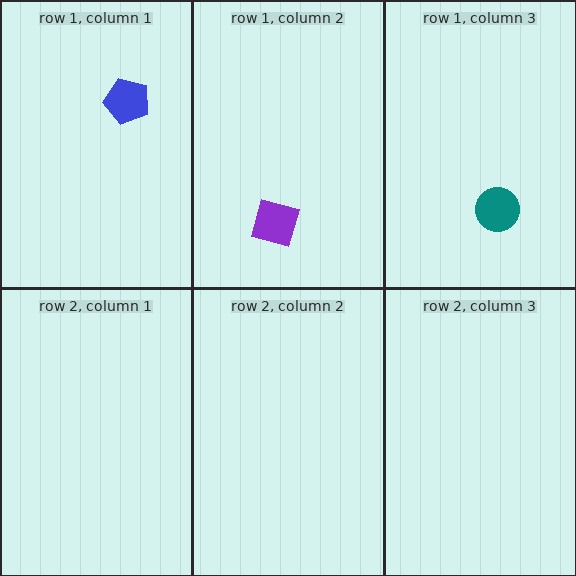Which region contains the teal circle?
The row 1, column 3 region.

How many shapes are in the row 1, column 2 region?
1.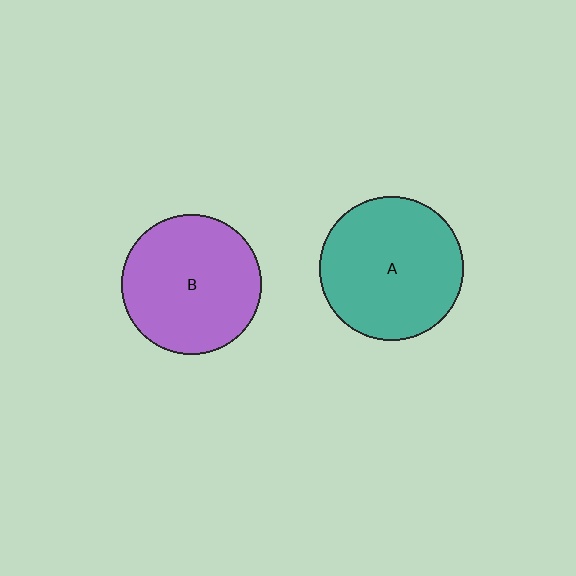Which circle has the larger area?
Circle A (teal).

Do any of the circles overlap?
No, none of the circles overlap.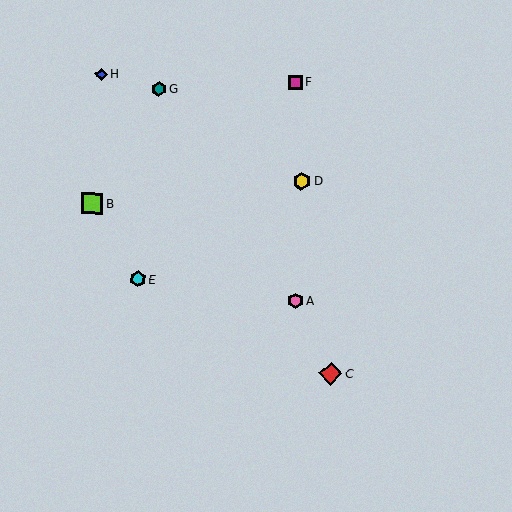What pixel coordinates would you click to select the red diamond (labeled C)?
Click at (331, 373) to select the red diamond C.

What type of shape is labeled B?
Shape B is a lime square.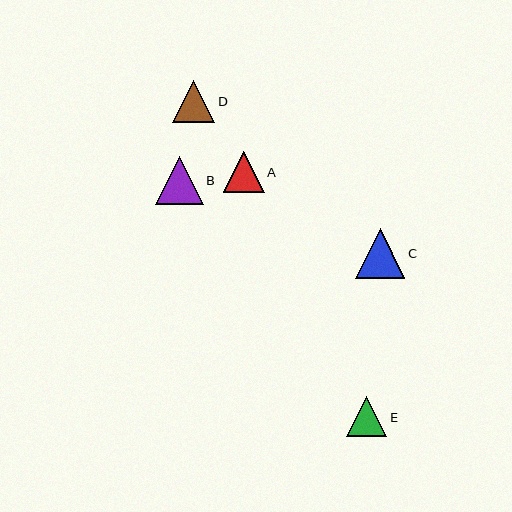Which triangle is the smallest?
Triangle E is the smallest with a size of approximately 40 pixels.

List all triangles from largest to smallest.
From largest to smallest: C, B, D, A, E.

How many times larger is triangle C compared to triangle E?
Triangle C is approximately 1.2 times the size of triangle E.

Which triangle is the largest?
Triangle C is the largest with a size of approximately 49 pixels.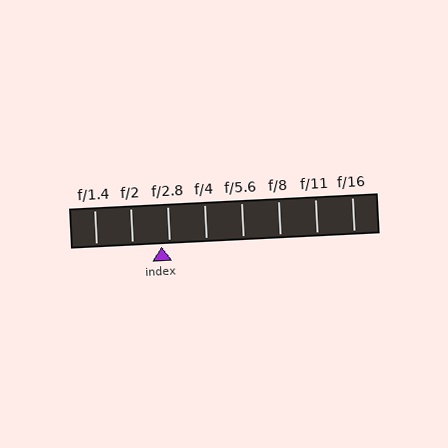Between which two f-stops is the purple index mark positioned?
The index mark is between f/2 and f/2.8.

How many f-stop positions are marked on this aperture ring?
There are 8 f-stop positions marked.